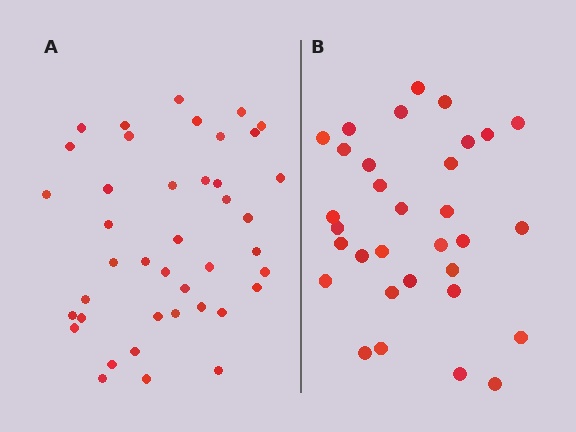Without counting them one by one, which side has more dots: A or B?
Region A (the left region) has more dots.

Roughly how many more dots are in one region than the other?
Region A has roughly 8 or so more dots than region B.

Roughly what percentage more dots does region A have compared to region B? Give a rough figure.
About 30% more.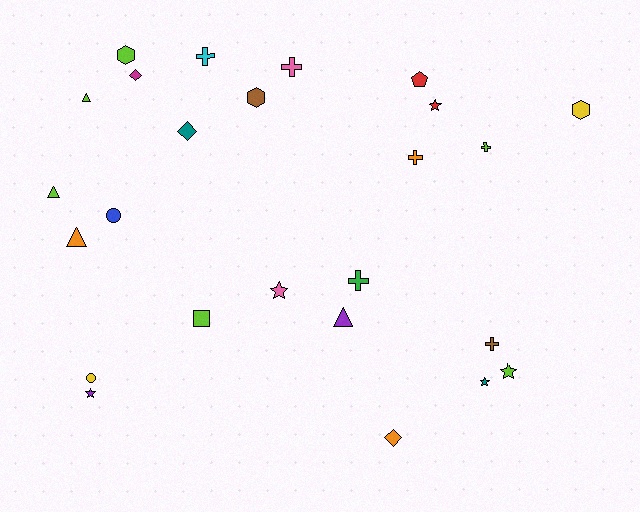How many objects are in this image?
There are 25 objects.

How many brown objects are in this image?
There are 2 brown objects.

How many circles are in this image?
There are 2 circles.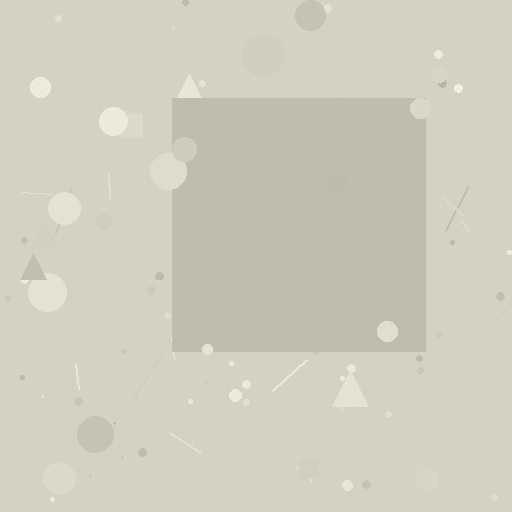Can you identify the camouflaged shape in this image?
The camouflaged shape is a square.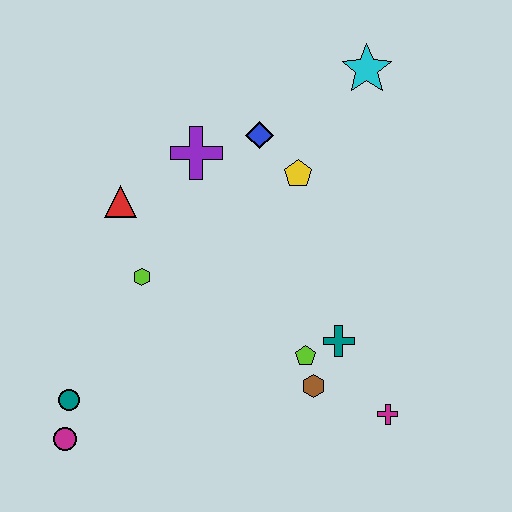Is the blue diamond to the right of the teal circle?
Yes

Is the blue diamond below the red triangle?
No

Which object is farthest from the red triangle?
The magenta cross is farthest from the red triangle.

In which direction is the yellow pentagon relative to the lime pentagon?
The yellow pentagon is above the lime pentagon.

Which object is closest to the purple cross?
The blue diamond is closest to the purple cross.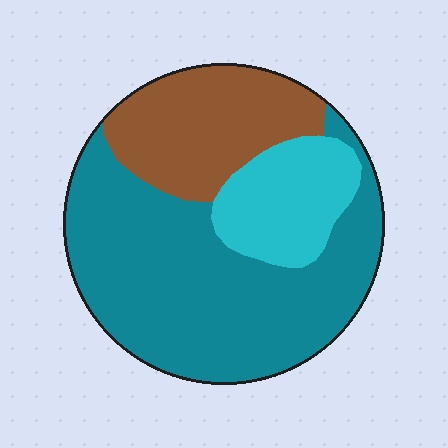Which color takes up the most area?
Teal, at roughly 60%.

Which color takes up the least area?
Cyan, at roughly 15%.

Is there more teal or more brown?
Teal.